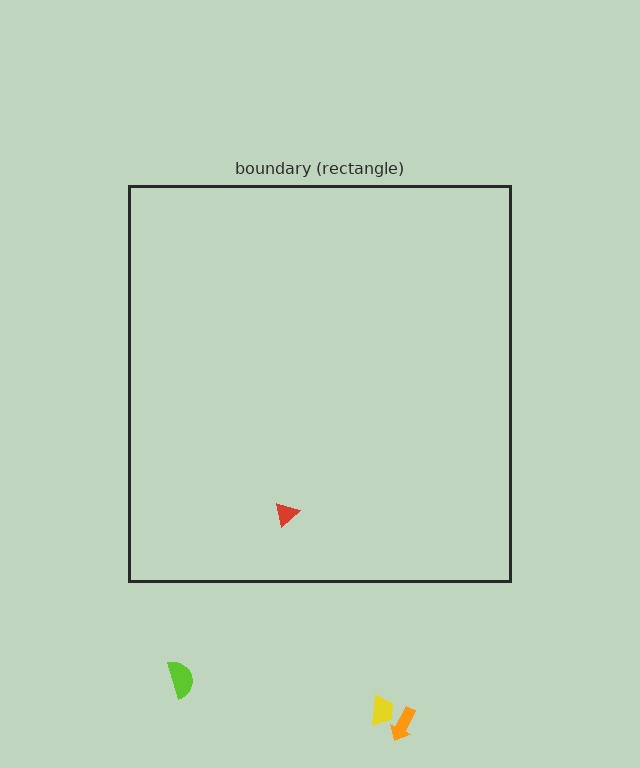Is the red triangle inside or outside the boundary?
Inside.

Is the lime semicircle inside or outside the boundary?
Outside.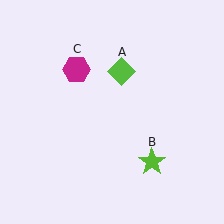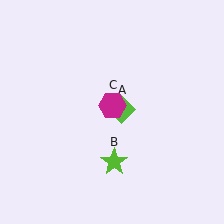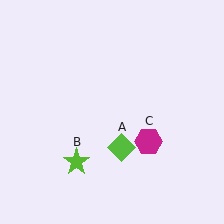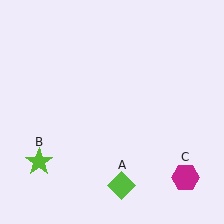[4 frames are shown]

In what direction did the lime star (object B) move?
The lime star (object B) moved left.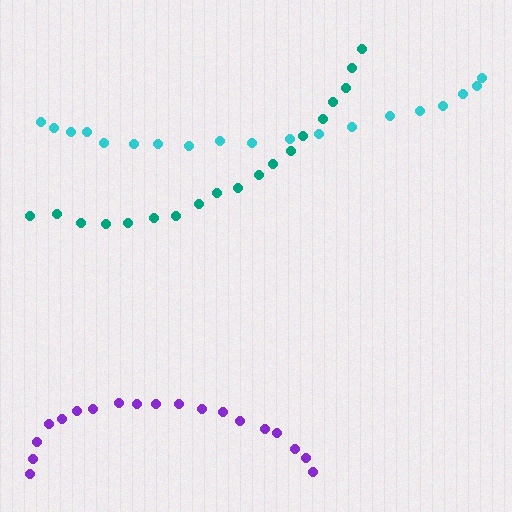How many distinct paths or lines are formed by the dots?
There are 3 distinct paths.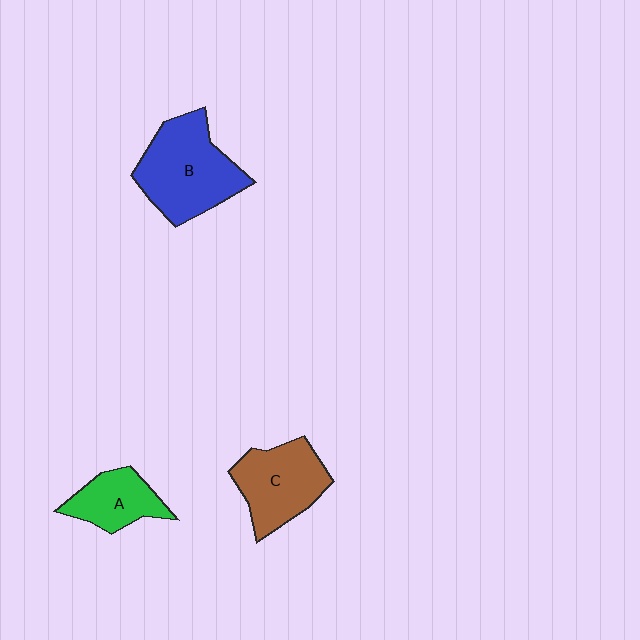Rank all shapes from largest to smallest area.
From largest to smallest: B (blue), C (brown), A (green).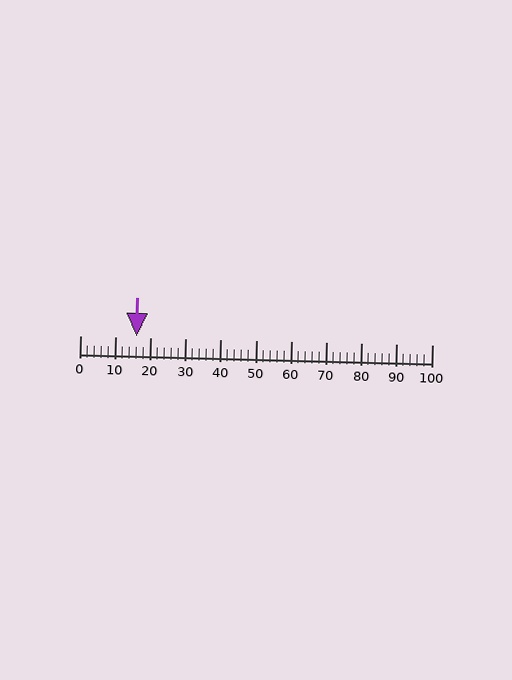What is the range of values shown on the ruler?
The ruler shows values from 0 to 100.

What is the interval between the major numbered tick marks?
The major tick marks are spaced 10 units apart.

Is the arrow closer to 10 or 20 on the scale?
The arrow is closer to 20.